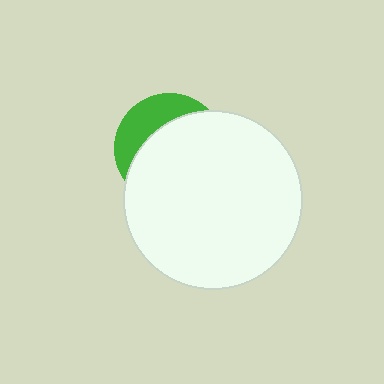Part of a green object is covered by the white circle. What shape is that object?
It is a circle.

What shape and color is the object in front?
The object in front is a white circle.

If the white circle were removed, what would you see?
You would see the complete green circle.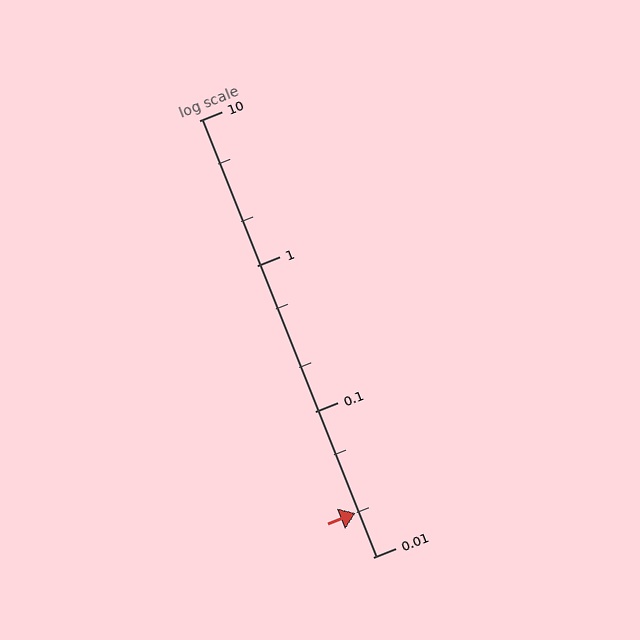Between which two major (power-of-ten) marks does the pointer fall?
The pointer is between 0.01 and 0.1.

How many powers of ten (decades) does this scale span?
The scale spans 3 decades, from 0.01 to 10.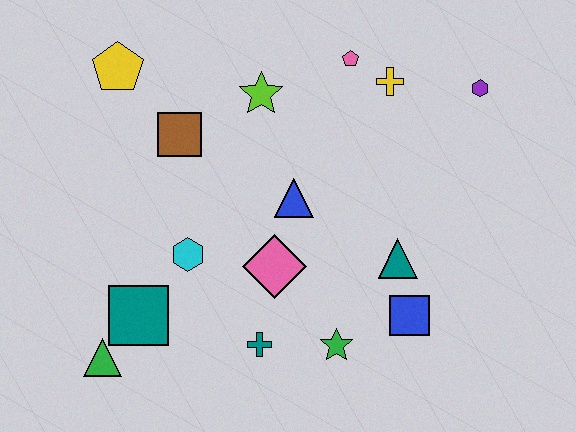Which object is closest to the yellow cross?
The pink pentagon is closest to the yellow cross.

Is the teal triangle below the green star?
No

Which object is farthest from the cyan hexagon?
The purple hexagon is farthest from the cyan hexagon.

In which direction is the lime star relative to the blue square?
The lime star is above the blue square.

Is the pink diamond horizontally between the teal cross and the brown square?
No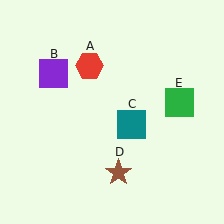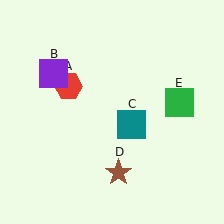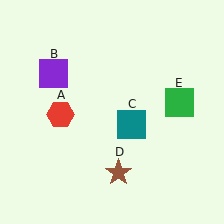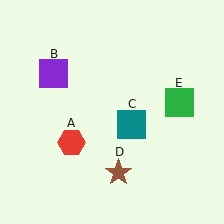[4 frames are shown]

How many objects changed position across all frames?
1 object changed position: red hexagon (object A).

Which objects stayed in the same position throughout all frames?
Purple square (object B) and teal square (object C) and brown star (object D) and green square (object E) remained stationary.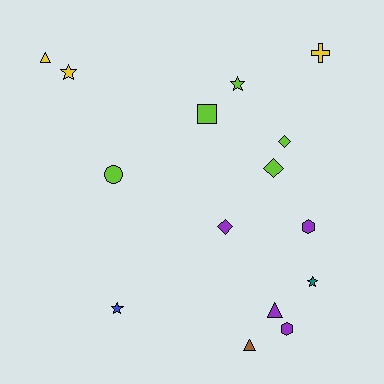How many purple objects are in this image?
There are 4 purple objects.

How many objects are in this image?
There are 15 objects.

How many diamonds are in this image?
There are 3 diamonds.